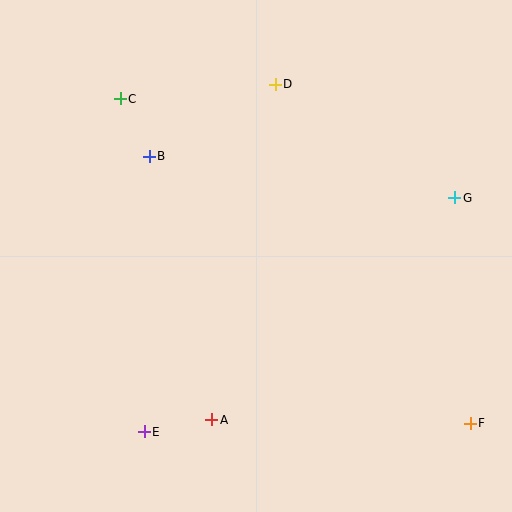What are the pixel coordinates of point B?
Point B is at (149, 156).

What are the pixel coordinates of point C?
Point C is at (120, 99).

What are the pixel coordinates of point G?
Point G is at (455, 198).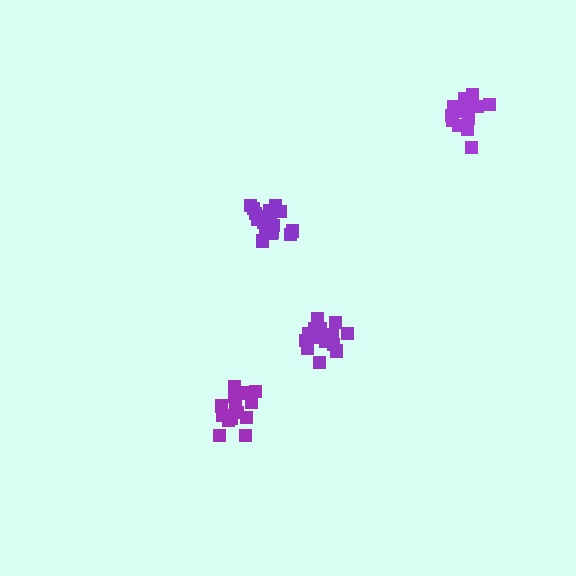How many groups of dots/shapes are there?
There are 4 groups.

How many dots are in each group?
Group 1: 20 dots, Group 2: 18 dots, Group 3: 15 dots, Group 4: 15 dots (68 total).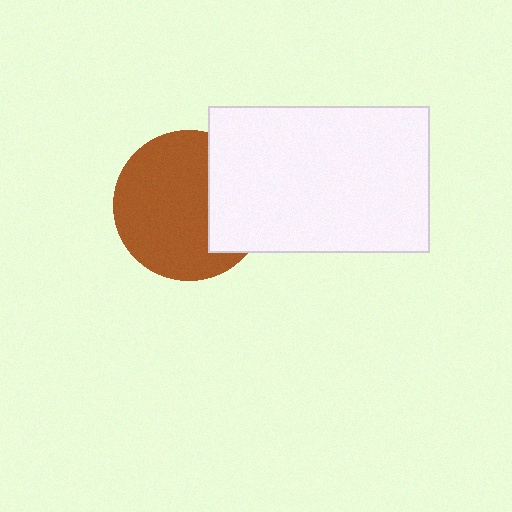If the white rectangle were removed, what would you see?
You would see the complete brown circle.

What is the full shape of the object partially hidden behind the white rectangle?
The partially hidden object is a brown circle.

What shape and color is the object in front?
The object in front is a white rectangle.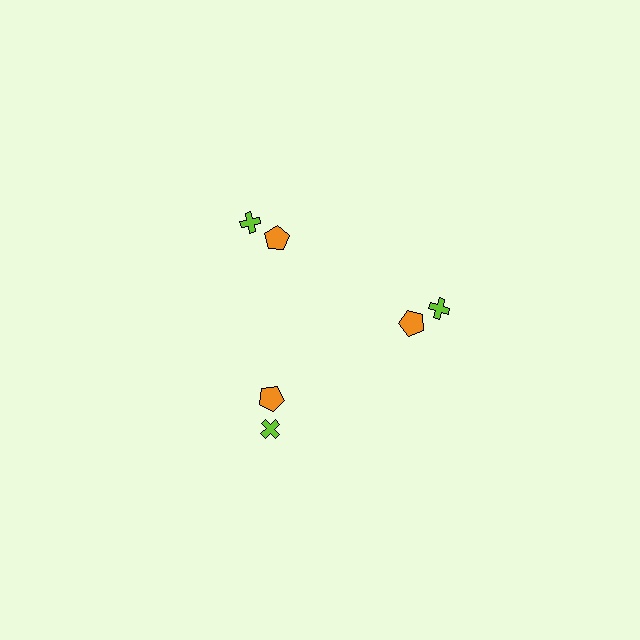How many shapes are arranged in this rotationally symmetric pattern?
There are 6 shapes, arranged in 3 groups of 2.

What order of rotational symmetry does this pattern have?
This pattern has 3-fold rotational symmetry.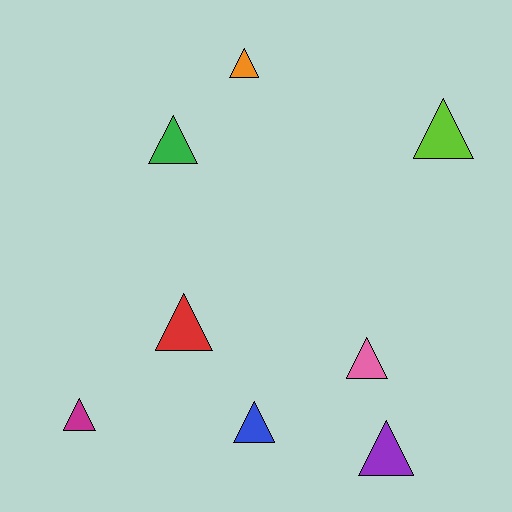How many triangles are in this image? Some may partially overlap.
There are 8 triangles.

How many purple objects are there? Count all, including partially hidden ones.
There is 1 purple object.